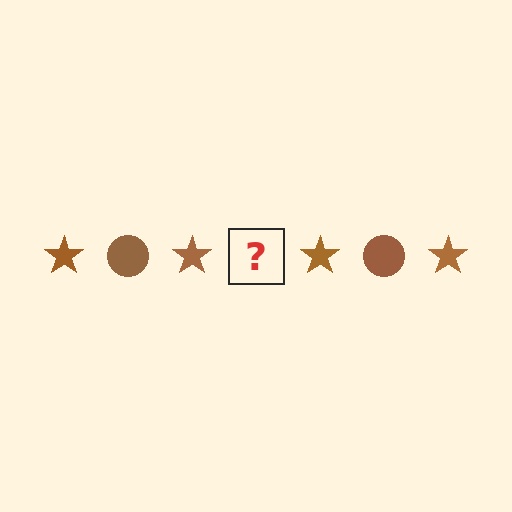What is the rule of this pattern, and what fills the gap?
The rule is that the pattern cycles through star, circle shapes in brown. The gap should be filled with a brown circle.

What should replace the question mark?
The question mark should be replaced with a brown circle.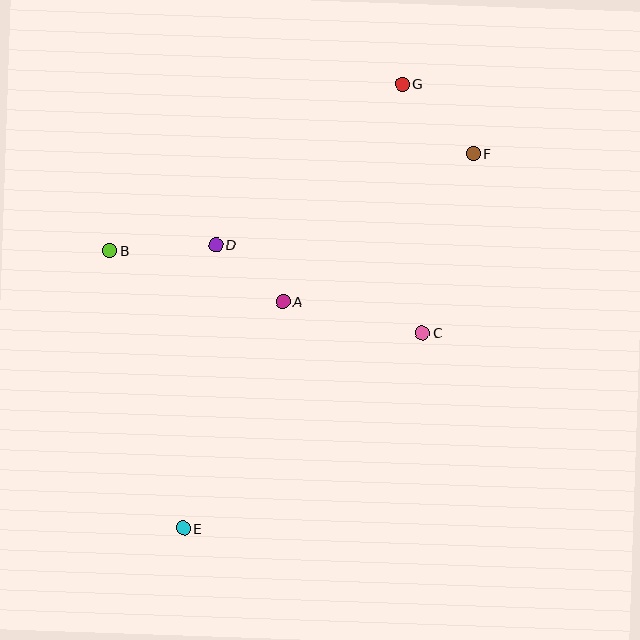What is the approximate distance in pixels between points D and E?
The distance between D and E is approximately 285 pixels.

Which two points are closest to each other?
Points A and D are closest to each other.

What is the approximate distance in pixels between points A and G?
The distance between A and G is approximately 248 pixels.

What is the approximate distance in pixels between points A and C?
The distance between A and C is approximately 143 pixels.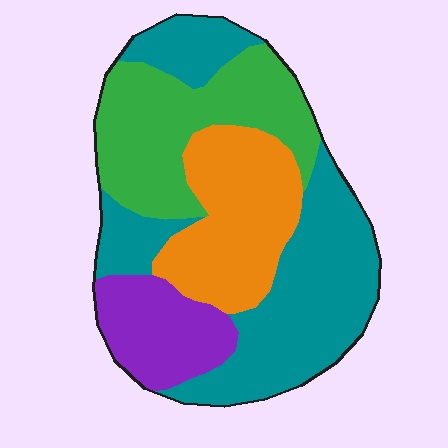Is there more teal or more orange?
Teal.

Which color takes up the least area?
Purple, at roughly 15%.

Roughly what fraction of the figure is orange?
Orange takes up about one fifth (1/5) of the figure.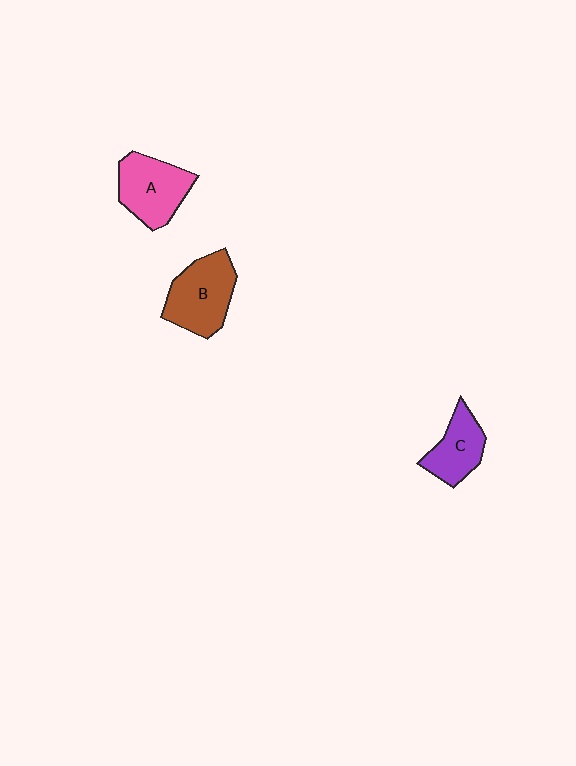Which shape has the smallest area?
Shape C (purple).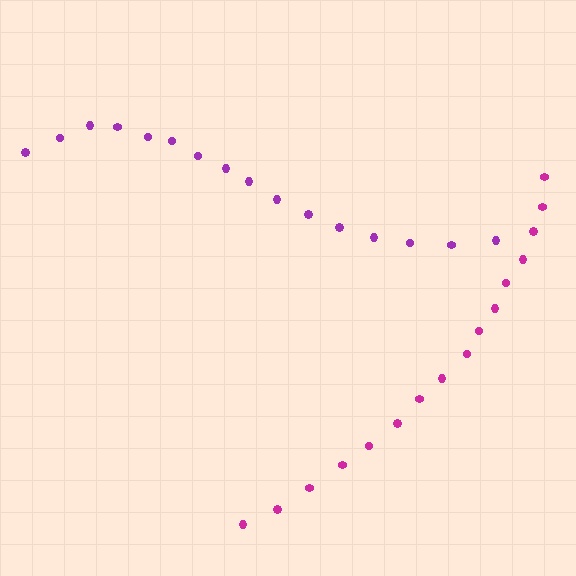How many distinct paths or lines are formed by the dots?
There are 2 distinct paths.